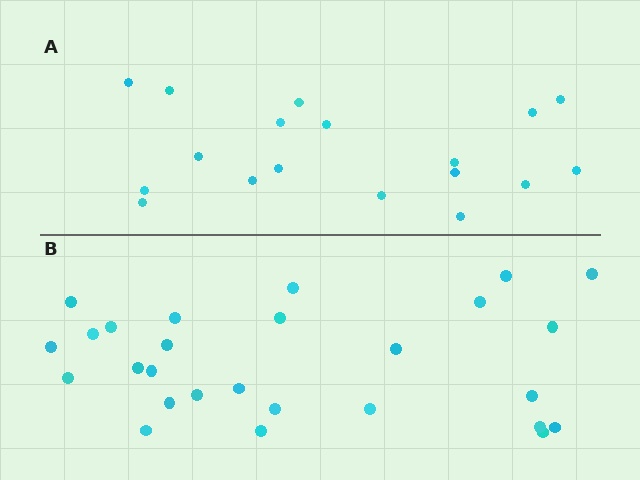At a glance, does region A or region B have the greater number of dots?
Region B (the bottom region) has more dots.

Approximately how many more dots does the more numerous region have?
Region B has roughly 8 or so more dots than region A.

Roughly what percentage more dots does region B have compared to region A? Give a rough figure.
About 50% more.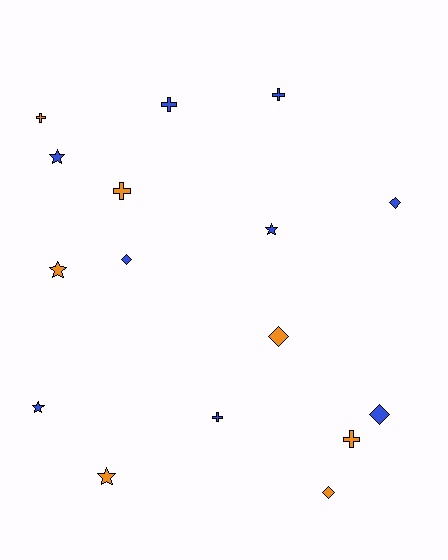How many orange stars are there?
There are 2 orange stars.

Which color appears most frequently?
Blue, with 9 objects.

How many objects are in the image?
There are 16 objects.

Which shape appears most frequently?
Cross, with 6 objects.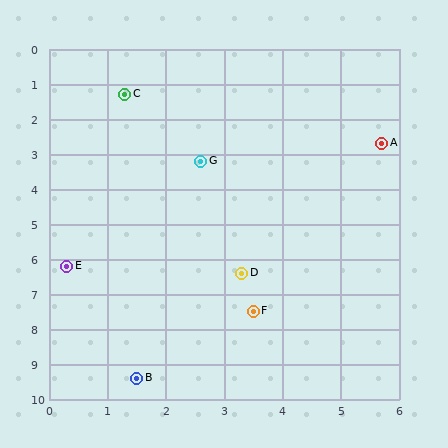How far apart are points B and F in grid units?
Points B and F are about 2.8 grid units apart.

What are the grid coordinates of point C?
Point C is at approximately (1.3, 1.3).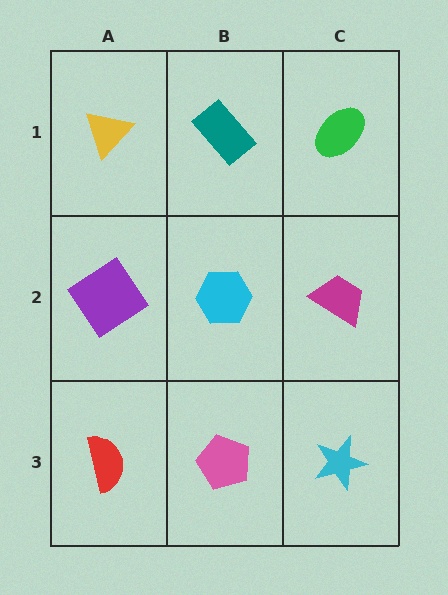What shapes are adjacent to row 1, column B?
A cyan hexagon (row 2, column B), a yellow triangle (row 1, column A), a green ellipse (row 1, column C).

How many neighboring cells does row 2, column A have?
3.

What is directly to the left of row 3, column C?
A pink pentagon.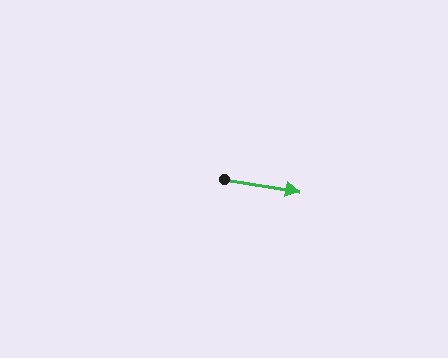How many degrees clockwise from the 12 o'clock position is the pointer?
Approximately 99 degrees.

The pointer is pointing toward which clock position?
Roughly 3 o'clock.